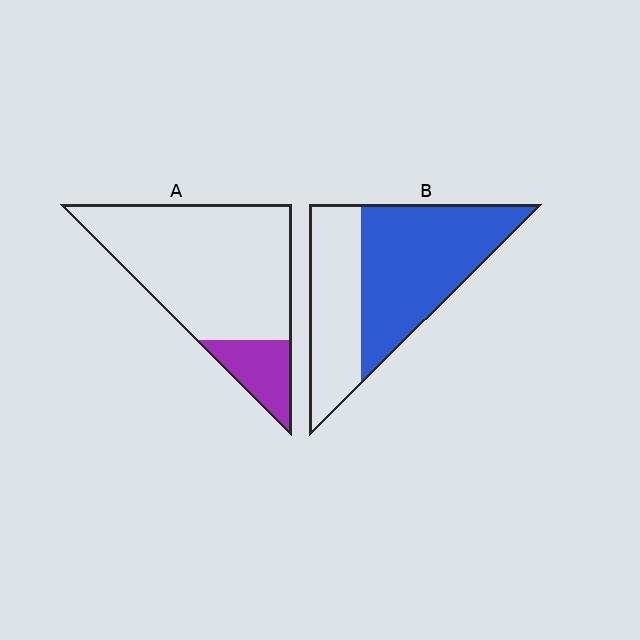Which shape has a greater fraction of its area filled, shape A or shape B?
Shape B.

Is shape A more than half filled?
No.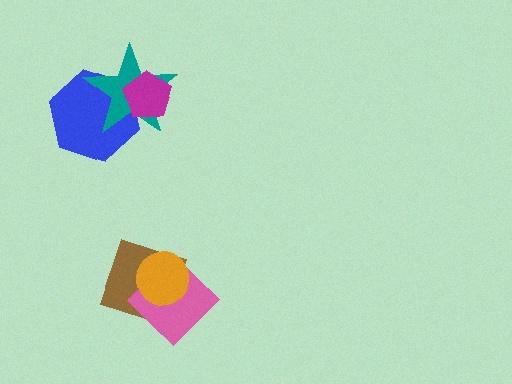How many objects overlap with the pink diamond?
2 objects overlap with the pink diamond.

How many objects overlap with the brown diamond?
2 objects overlap with the brown diamond.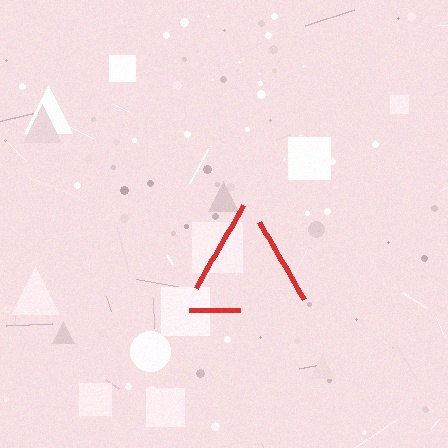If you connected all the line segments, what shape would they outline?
They would outline a triangle.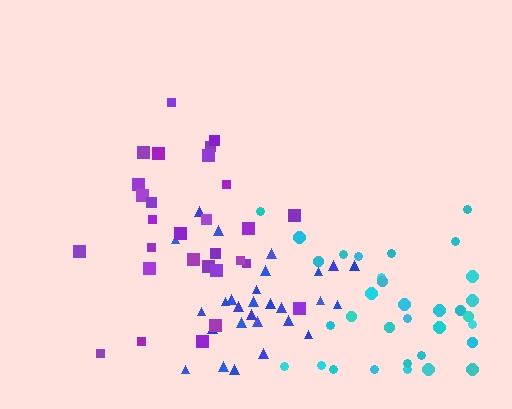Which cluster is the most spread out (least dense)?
Cyan.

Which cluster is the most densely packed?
Blue.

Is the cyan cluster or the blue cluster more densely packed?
Blue.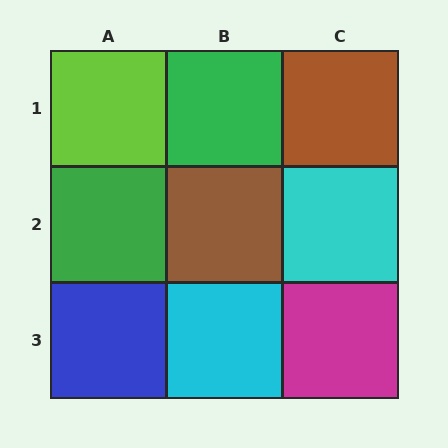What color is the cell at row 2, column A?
Green.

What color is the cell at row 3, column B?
Cyan.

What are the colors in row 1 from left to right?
Lime, green, brown.